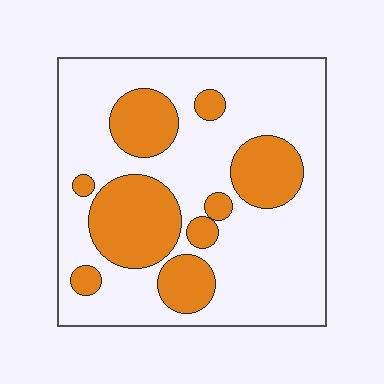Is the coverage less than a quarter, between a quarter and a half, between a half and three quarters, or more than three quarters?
Between a quarter and a half.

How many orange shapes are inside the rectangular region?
9.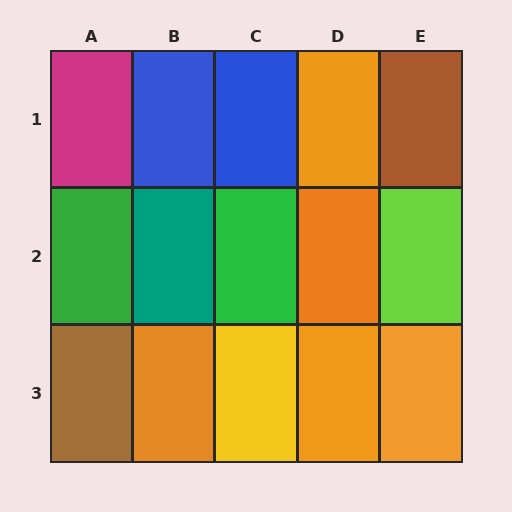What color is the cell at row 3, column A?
Brown.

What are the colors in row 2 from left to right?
Green, teal, green, orange, lime.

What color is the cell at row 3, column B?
Orange.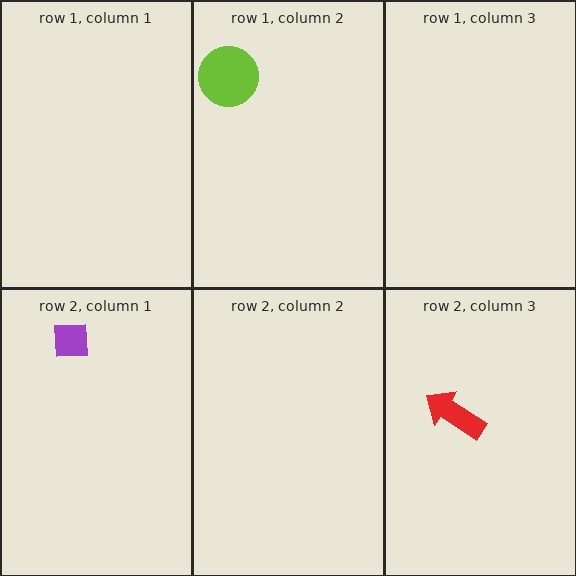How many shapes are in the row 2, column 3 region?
1.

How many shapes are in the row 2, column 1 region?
1.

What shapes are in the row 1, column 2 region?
The lime circle.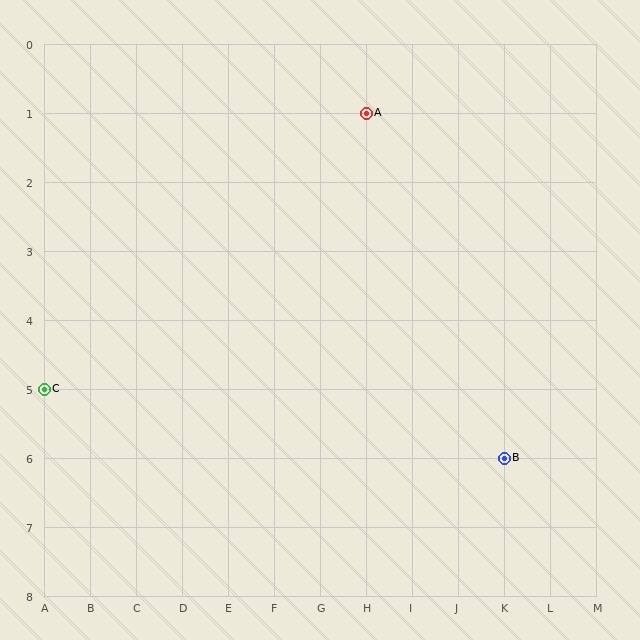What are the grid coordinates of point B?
Point B is at grid coordinates (K, 6).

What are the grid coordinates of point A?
Point A is at grid coordinates (H, 1).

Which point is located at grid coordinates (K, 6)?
Point B is at (K, 6).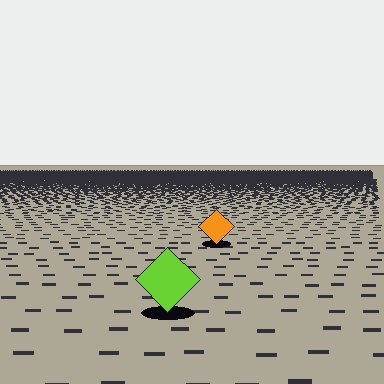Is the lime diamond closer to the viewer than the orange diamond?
Yes. The lime diamond is closer — you can tell from the texture gradient: the ground texture is coarser near it.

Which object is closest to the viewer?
The lime diamond is closest. The texture marks near it are larger and more spread out.